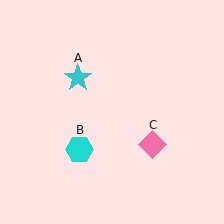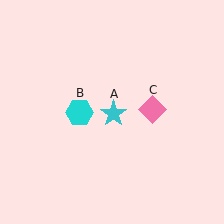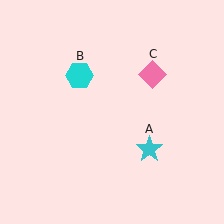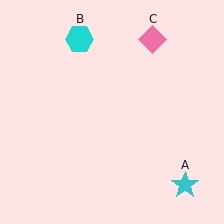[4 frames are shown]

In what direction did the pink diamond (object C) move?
The pink diamond (object C) moved up.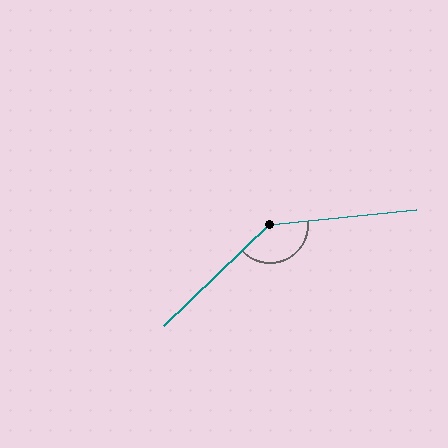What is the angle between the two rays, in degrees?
Approximately 142 degrees.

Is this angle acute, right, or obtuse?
It is obtuse.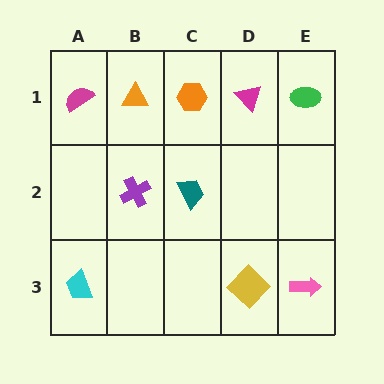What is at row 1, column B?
An orange triangle.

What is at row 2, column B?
A purple cross.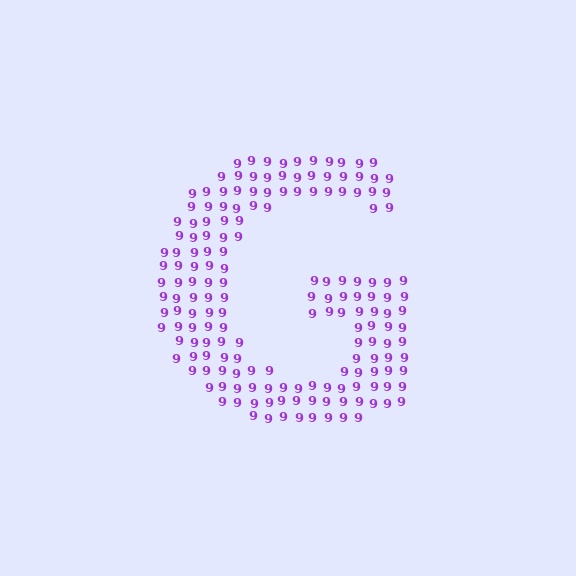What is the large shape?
The large shape is the letter G.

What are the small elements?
The small elements are digit 9's.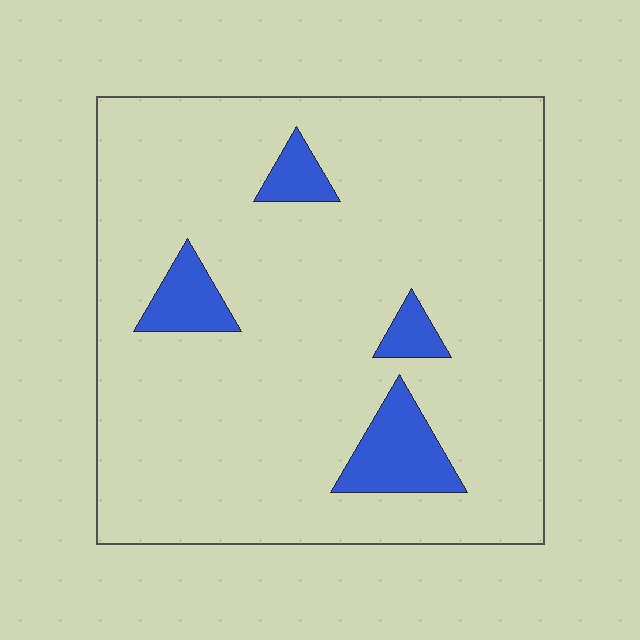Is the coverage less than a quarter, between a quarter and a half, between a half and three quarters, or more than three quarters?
Less than a quarter.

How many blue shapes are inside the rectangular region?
4.